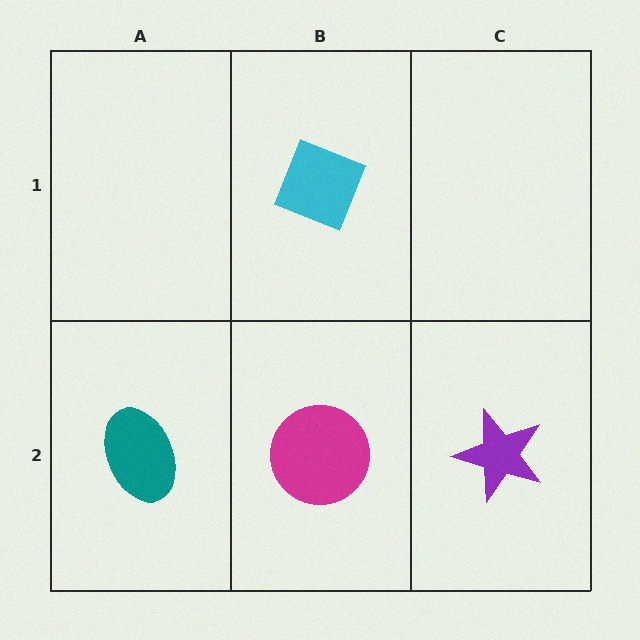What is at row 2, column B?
A magenta circle.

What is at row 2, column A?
A teal ellipse.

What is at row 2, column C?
A purple star.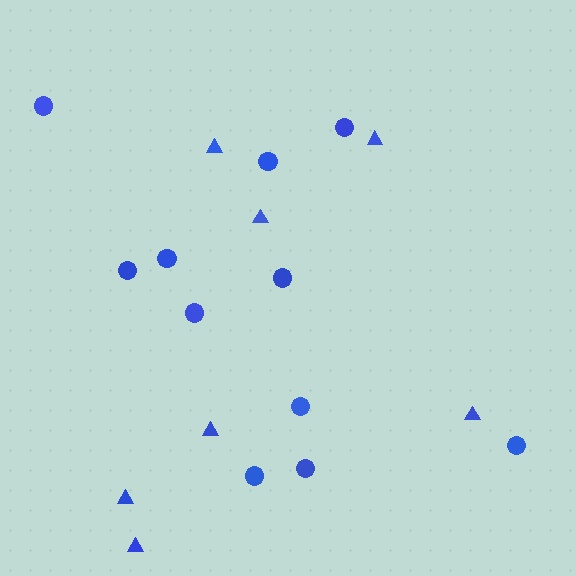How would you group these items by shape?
There are 2 groups: one group of triangles (7) and one group of circles (11).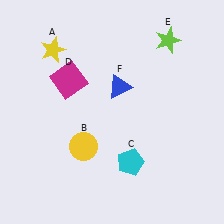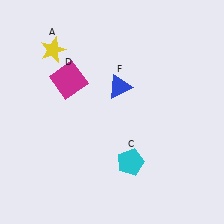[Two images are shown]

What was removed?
The lime star (E), the yellow circle (B) were removed in Image 2.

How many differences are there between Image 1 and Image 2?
There are 2 differences between the two images.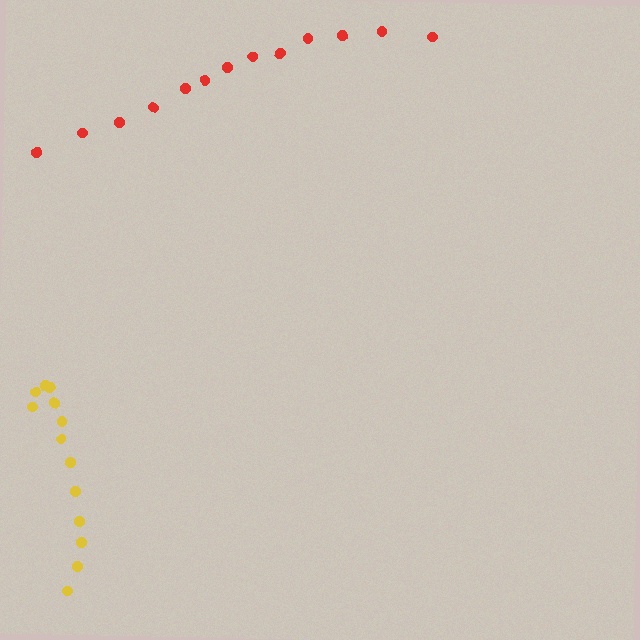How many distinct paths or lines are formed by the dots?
There are 2 distinct paths.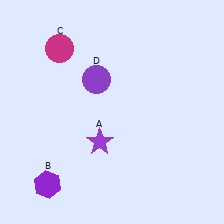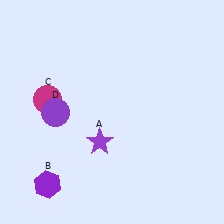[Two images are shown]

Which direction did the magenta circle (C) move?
The magenta circle (C) moved down.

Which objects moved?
The objects that moved are: the magenta circle (C), the purple circle (D).